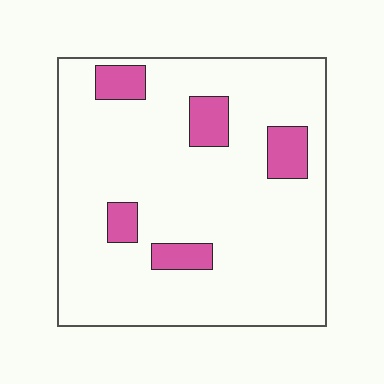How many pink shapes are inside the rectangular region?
5.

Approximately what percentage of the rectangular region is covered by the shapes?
Approximately 10%.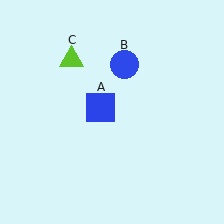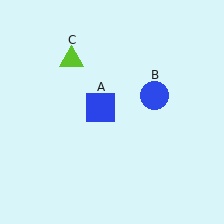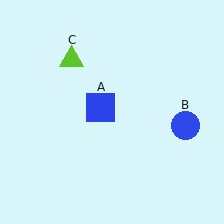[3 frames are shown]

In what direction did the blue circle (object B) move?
The blue circle (object B) moved down and to the right.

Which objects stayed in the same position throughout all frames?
Blue square (object A) and lime triangle (object C) remained stationary.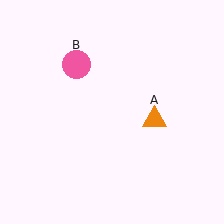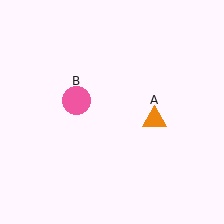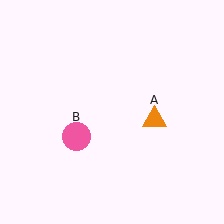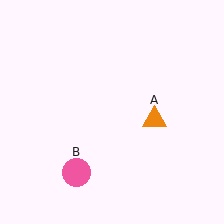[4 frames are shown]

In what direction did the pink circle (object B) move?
The pink circle (object B) moved down.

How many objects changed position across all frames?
1 object changed position: pink circle (object B).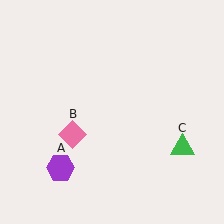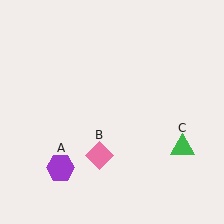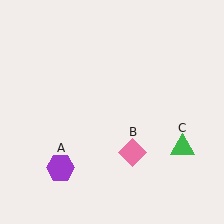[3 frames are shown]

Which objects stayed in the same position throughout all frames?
Purple hexagon (object A) and green triangle (object C) remained stationary.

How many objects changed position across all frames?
1 object changed position: pink diamond (object B).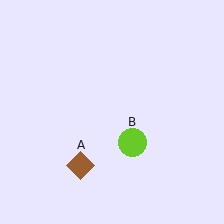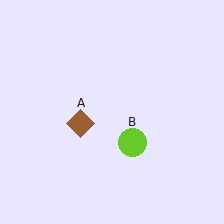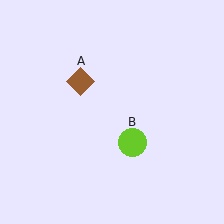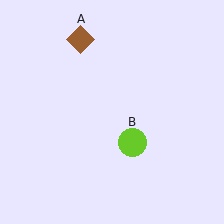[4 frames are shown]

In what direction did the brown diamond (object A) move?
The brown diamond (object A) moved up.